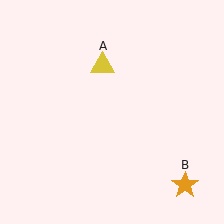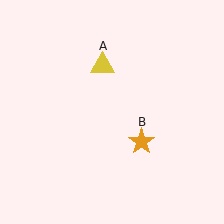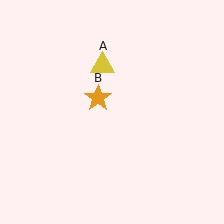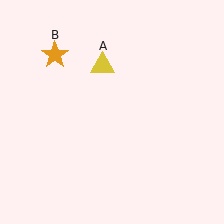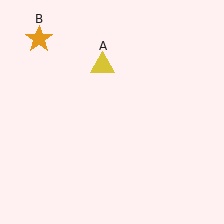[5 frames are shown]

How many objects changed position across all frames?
1 object changed position: orange star (object B).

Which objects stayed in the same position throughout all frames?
Yellow triangle (object A) remained stationary.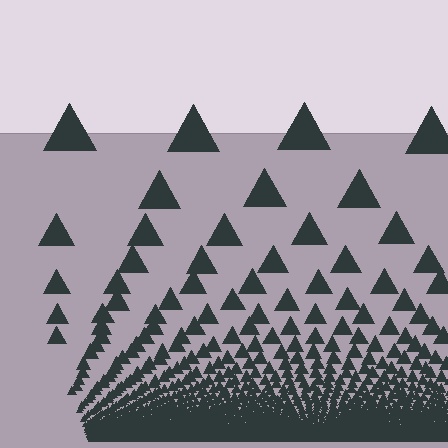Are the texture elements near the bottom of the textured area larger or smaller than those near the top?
Smaller. The gradient is inverted — elements near the bottom are smaller and denser.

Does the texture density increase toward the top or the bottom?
Density increases toward the bottom.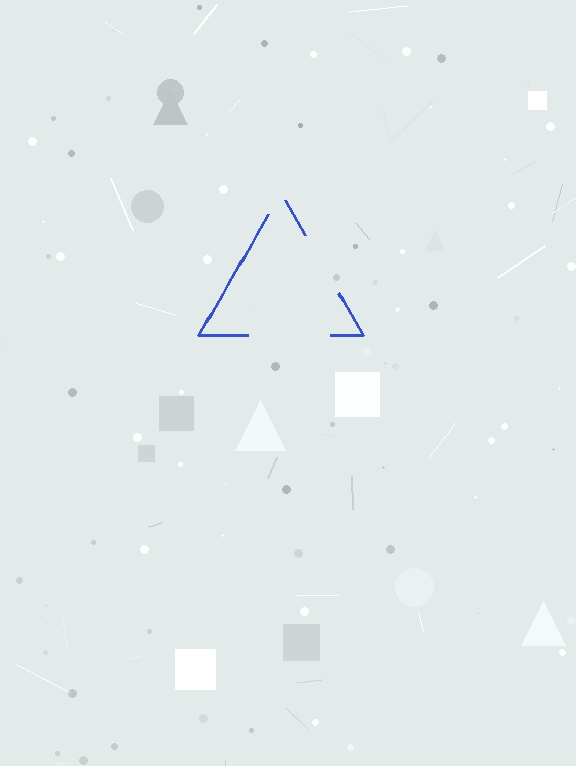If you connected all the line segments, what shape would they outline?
They would outline a triangle.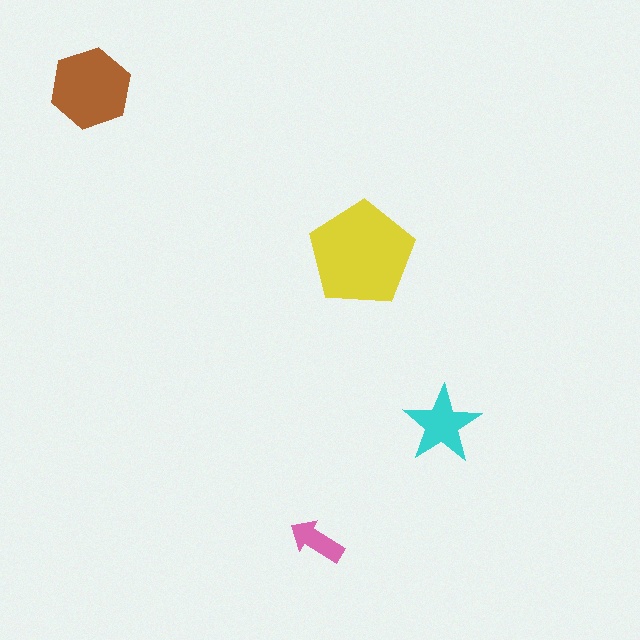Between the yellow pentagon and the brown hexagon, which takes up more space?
The yellow pentagon.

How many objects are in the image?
There are 4 objects in the image.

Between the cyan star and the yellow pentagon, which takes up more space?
The yellow pentagon.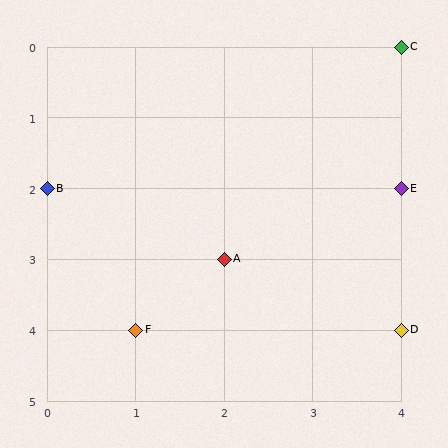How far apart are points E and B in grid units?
Points E and B are 4 columns apart.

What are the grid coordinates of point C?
Point C is at grid coordinates (4, 0).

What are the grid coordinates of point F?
Point F is at grid coordinates (1, 4).